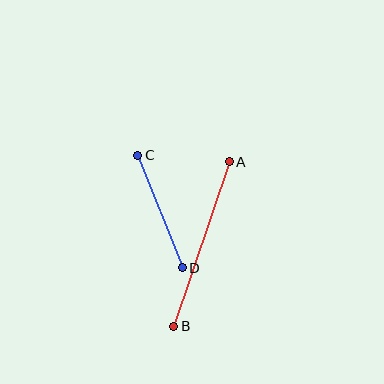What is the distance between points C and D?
The distance is approximately 120 pixels.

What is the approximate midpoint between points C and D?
The midpoint is at approximately (160, 212) pixels.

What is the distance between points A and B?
The distance is approximately 173 pixels.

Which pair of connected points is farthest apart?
Points A and B are farthest apart.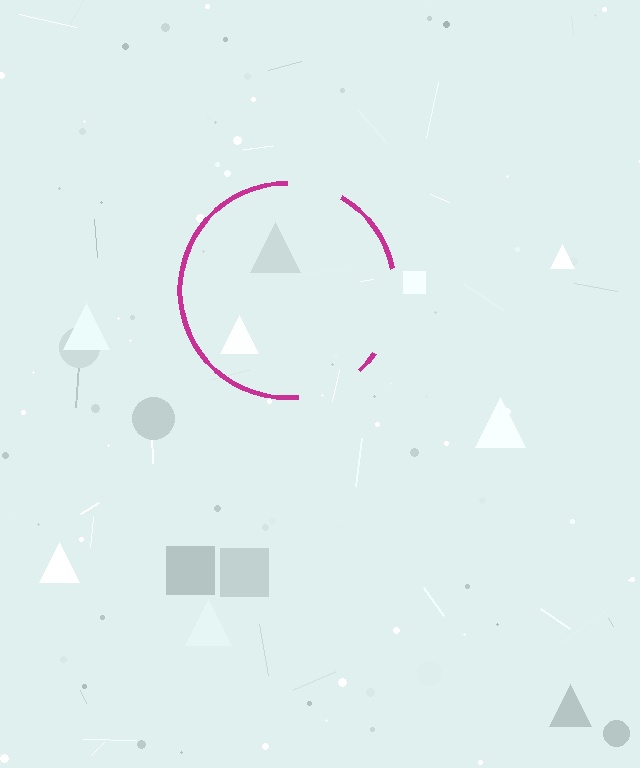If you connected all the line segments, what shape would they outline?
They would outline a circle.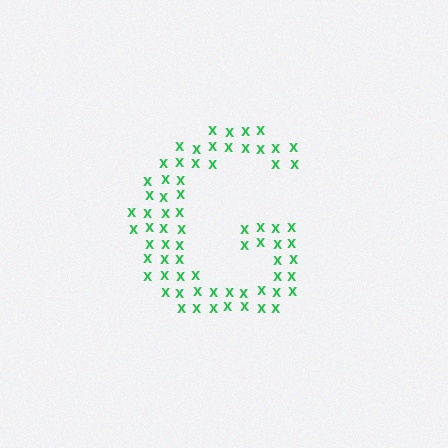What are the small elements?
The small elements are letter X's.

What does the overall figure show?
The overall figure shows the letter G.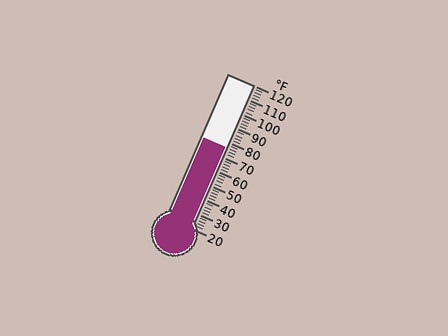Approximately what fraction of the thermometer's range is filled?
The thermometer is filled to approximately 55% of its range.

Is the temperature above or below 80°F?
The temperature is below 80°F.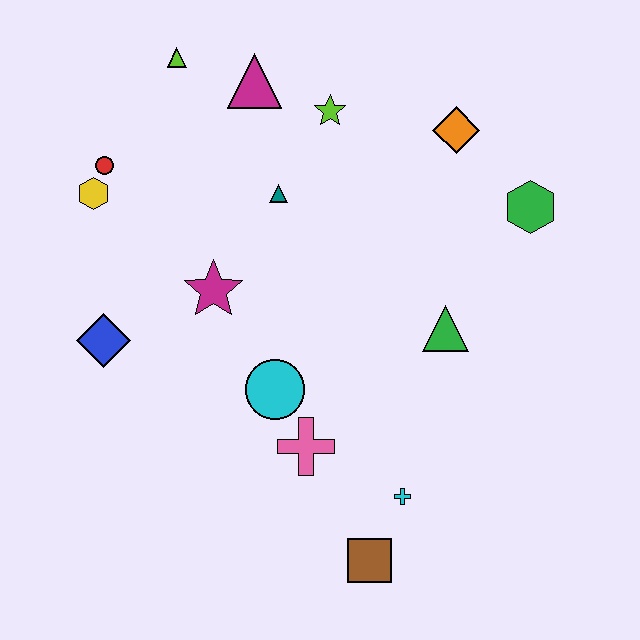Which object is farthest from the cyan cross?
The lime triangle is farthest from the cyan cross.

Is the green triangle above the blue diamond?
Yes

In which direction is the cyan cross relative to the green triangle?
The cyan cross is below the green triangle.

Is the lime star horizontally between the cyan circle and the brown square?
Yes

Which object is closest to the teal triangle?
The lime star is closest to the teal triangle.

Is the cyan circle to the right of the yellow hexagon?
Yes